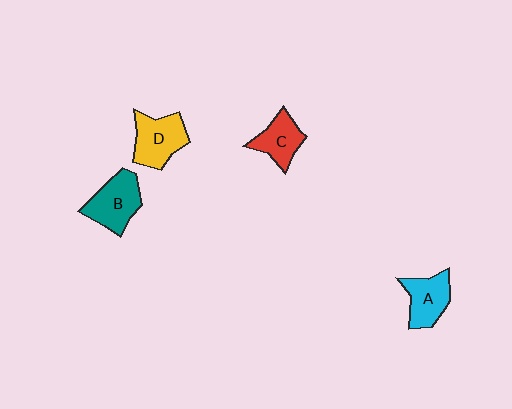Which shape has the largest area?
Shape B (teal).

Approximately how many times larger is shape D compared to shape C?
Approximately 1.3 times.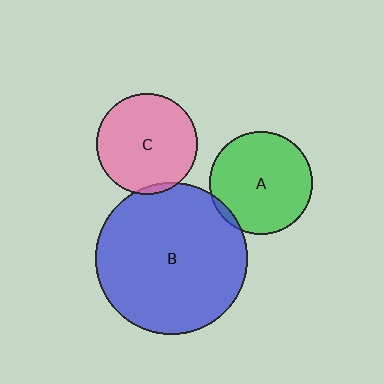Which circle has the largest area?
Circle B (blue).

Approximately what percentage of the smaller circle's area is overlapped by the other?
Approximately 5%.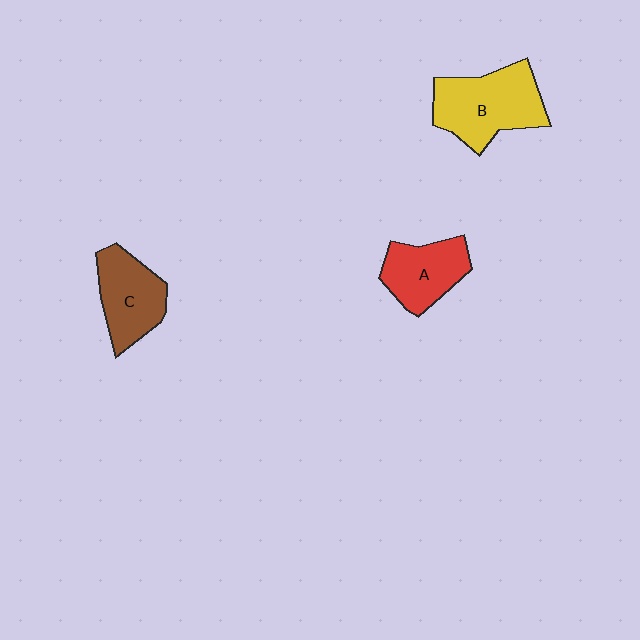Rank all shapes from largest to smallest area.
From largest to smallest: B (yellow), C (brown), A (red).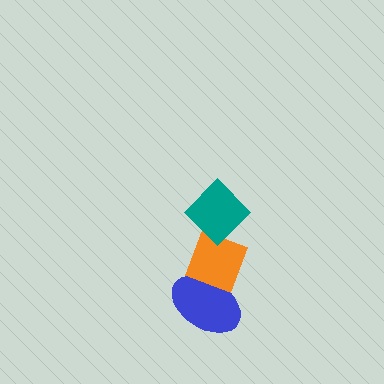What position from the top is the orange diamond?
The orange diamond is 2nd from the top.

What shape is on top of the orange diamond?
The teal diamond is on top of the orange diamond.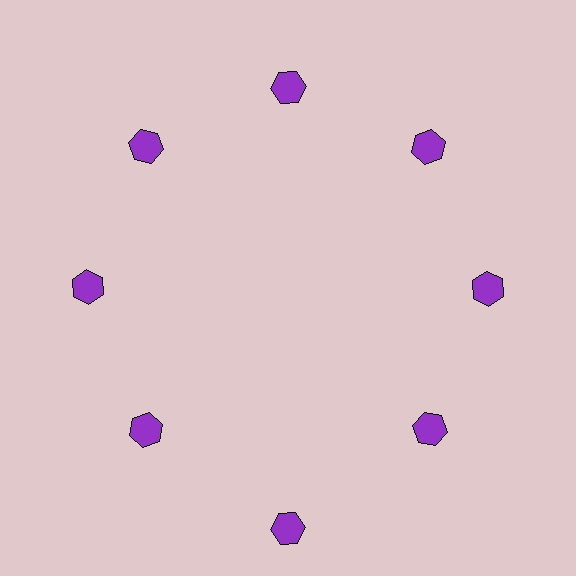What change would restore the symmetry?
The symmetry would be restored by moving it inward, back onto the ring so that all 8 hexagons sit at equal angles and equal distance from the center.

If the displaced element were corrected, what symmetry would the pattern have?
It would have 8-fold rotational symmetry — the pattern would map onto itself every 45 degrees.